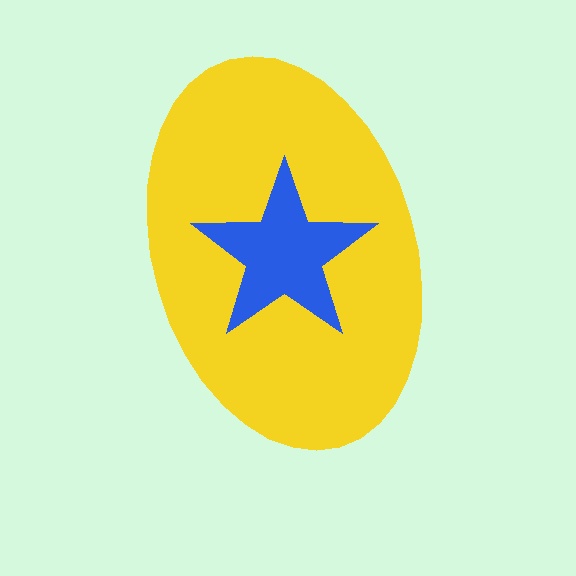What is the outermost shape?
The yellow ellipse.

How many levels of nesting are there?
2.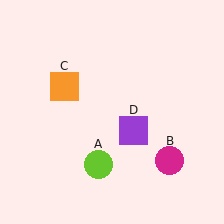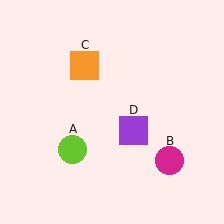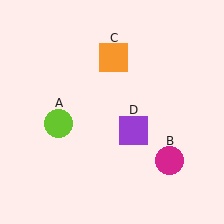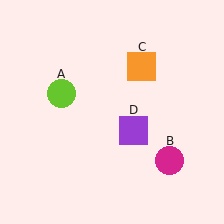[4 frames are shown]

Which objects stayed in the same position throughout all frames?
Magenta circle (object B) and purple square (object D) remained stationary.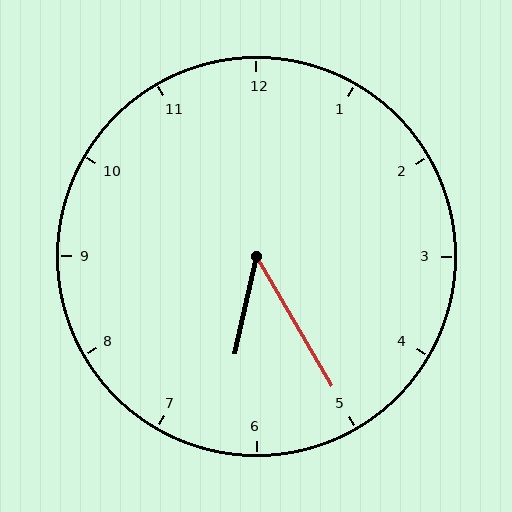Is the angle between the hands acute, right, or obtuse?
It is acute.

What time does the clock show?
6:25.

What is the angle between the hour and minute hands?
Approximately 42 degrees.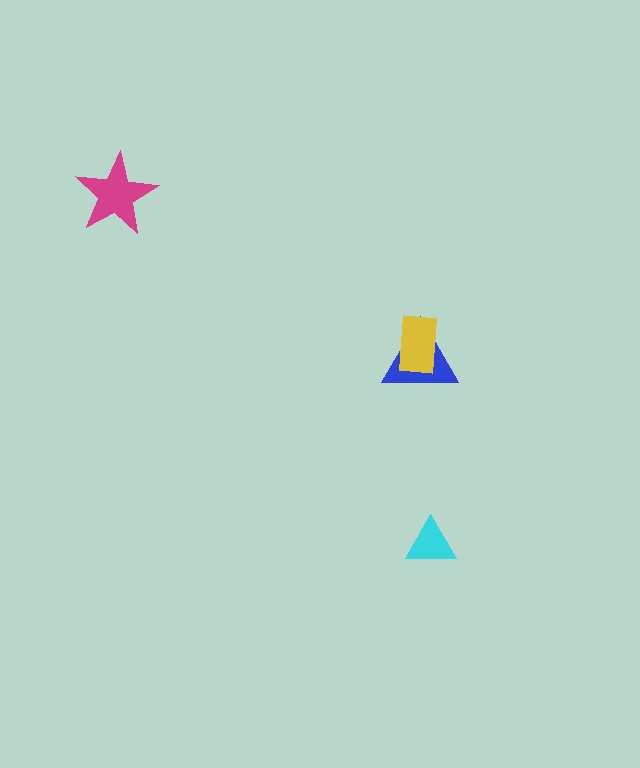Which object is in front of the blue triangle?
The yellow rectangle is in front of the blue triangle.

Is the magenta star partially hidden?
No, no other shape covers it.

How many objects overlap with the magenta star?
0 objects overlap with the magenta star.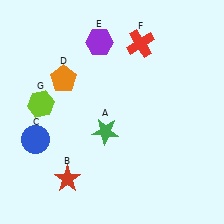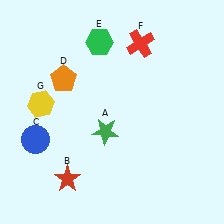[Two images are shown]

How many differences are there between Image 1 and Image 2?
There are 2 differences between the two images.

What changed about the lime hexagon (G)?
In Image 1, G is lime. In Image 2, it changed to yellow.